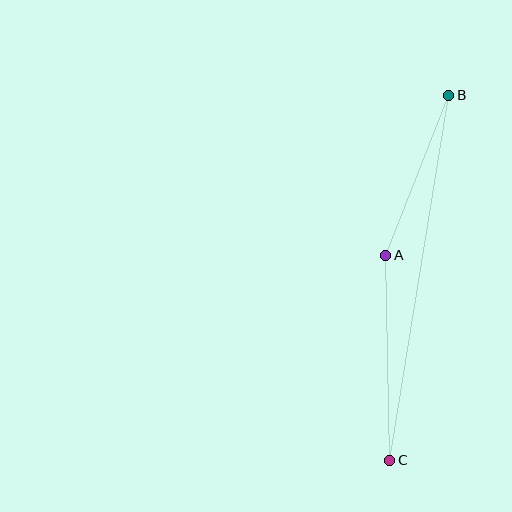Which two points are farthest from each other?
Points B and C are farthest from each other.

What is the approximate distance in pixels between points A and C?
The distance between A and C is approximately 205 pixels.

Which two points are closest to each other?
Points A and B are closest to each other.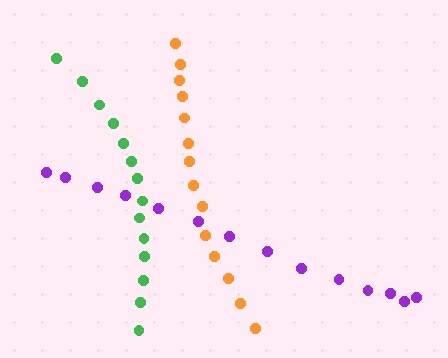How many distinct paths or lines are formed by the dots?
There are 3 distinct paths.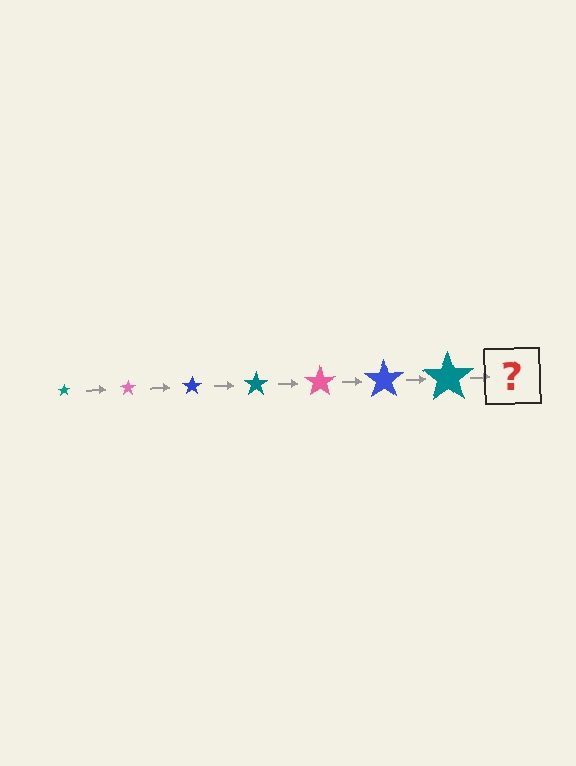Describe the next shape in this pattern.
It should be a pink star, larger than the previous one.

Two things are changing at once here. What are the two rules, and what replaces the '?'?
The two rules are that the star grows larger each step and the color cycles through teal, pink, and blue. The '?' should be a pink star, larger than the previous one.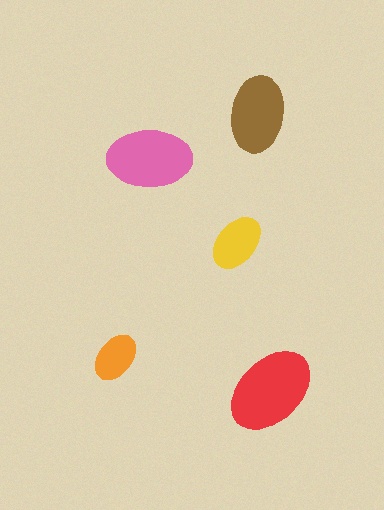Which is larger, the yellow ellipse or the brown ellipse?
The brown one.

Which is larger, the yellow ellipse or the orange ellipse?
The yellow one.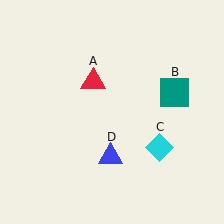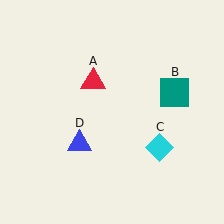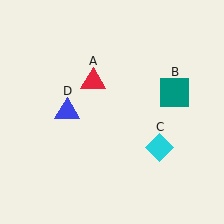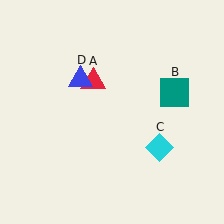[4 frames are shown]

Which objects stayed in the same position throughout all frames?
Red triangle (object A) and teal square (object B) and cyan diamond (object C) remained stationary.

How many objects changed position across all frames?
1 object changed position: blue triangle (object D).